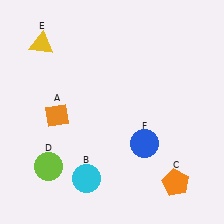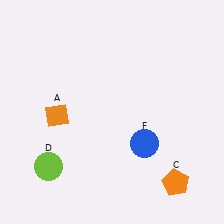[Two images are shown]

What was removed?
The cyan circle (B), the yellow triangle (E) were removed in Image 2.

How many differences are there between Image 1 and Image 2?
There are 2 differences between the two images.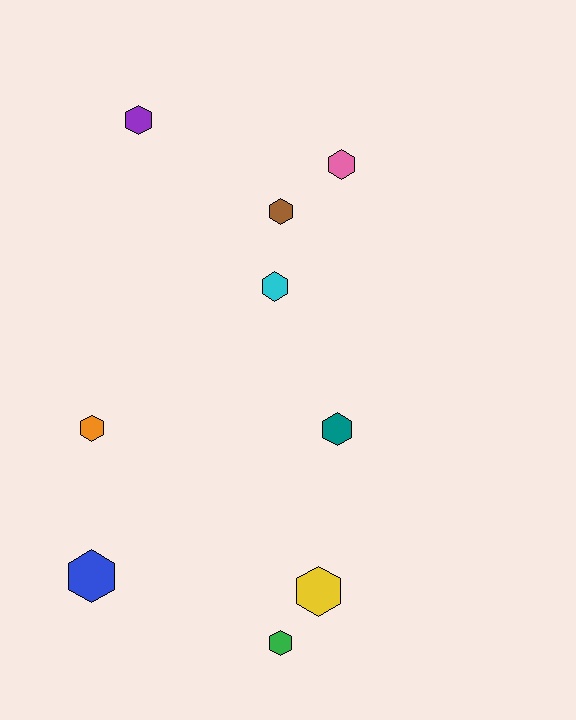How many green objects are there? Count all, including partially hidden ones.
There is 1 green object.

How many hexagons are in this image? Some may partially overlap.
There are 9 hexagons.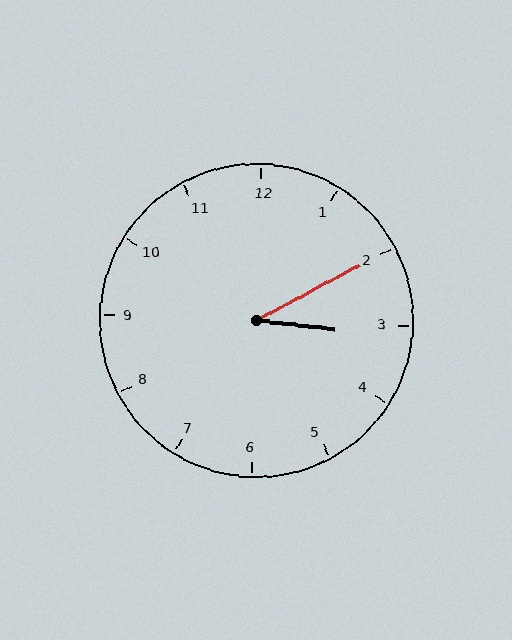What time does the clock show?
3:10.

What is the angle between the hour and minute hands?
Approximately 35 degrees.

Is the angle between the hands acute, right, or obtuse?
It is acute.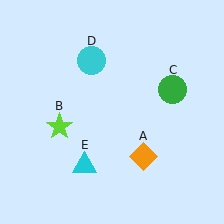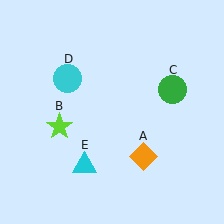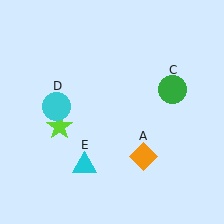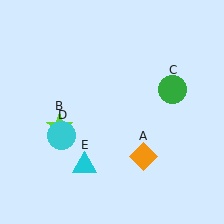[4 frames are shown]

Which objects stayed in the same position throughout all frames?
Orange diamond (object A) and lime star (object B) and green circle (object C) and cyan triangle (object E) remained stationary.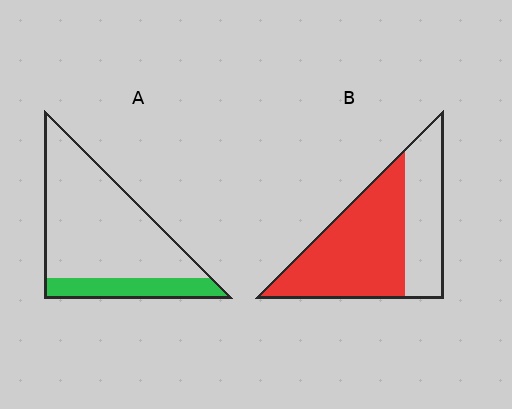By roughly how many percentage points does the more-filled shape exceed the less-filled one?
By roughly 40 percentage points (B over A).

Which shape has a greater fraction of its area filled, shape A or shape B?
Shape B.